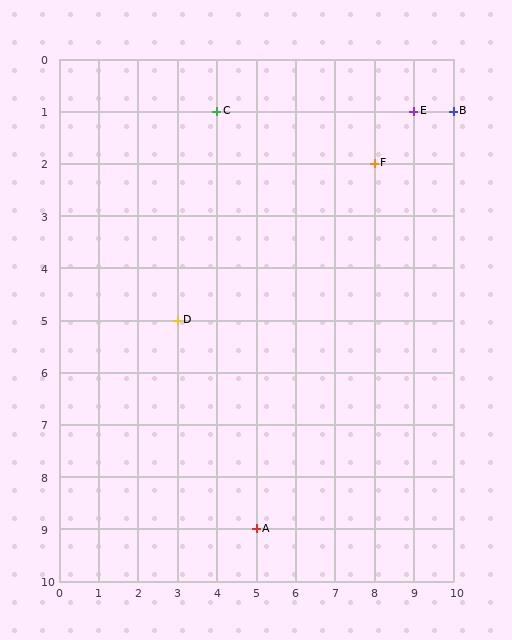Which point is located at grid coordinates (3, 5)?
Point D is at (3, 5).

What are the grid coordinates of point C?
Point C is at grid coordinates (4, 1).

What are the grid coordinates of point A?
Point A is at grid coordinates (5, 9).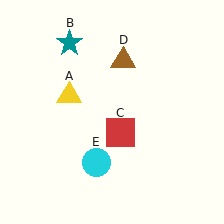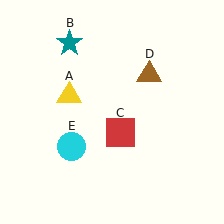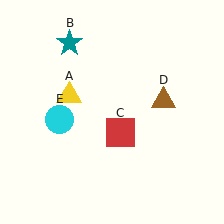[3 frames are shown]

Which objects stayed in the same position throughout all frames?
Yellow triangle (object A) and teal star (object B) and red square (object C) remained stationary.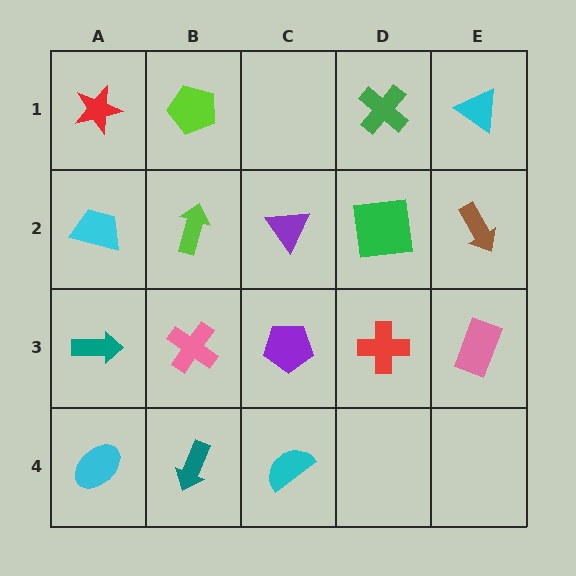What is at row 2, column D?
A green square.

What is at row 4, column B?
A teal arrow.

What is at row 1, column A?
A red star.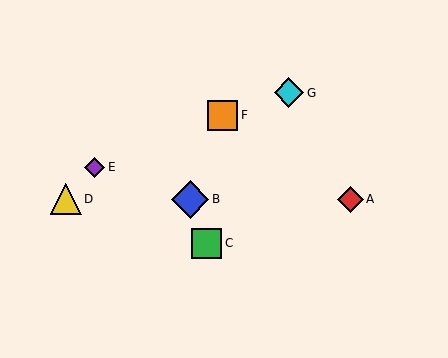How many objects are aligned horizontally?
3 objects (A, B, D) are aligned horizontally.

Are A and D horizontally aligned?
Yes, both are at y≈199.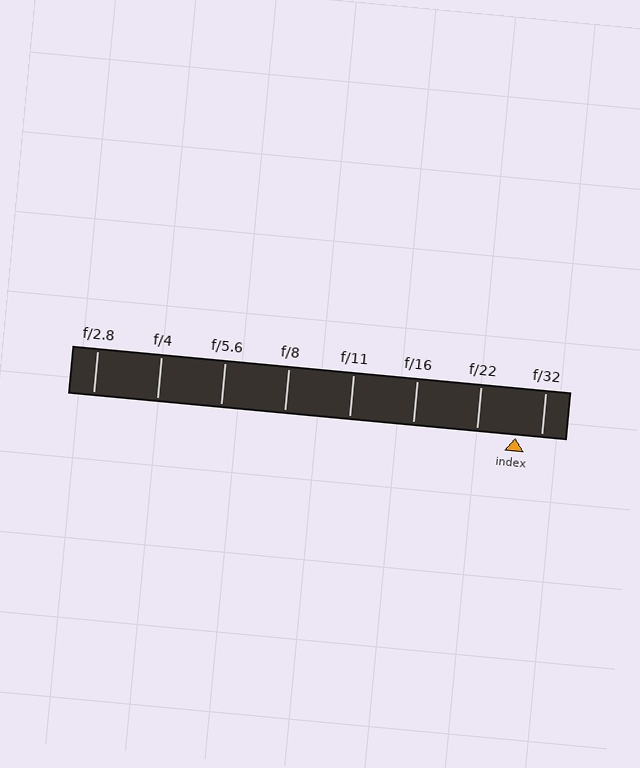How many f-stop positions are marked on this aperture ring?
There are 8 f-stop positions marked.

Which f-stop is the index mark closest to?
The index mark is closest to f/32.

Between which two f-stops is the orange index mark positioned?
The index mark is between f/22 and f/32.